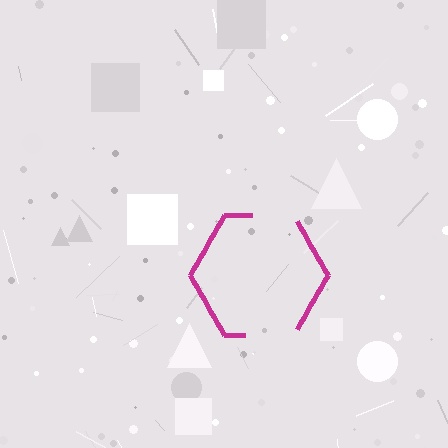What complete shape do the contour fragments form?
The contour fragments form a hexagon.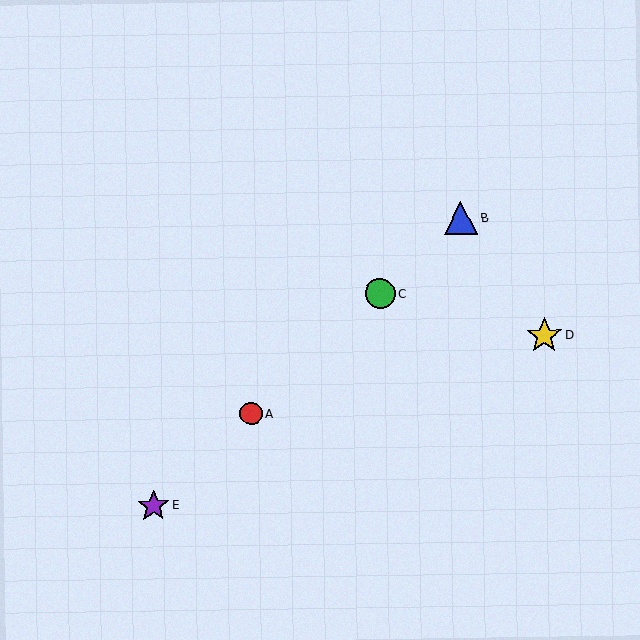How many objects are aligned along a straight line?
4 objects (A, B, C, E) are aligned along a straight line.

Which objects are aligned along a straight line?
Objects A, B, C, E are aligned along a straight line.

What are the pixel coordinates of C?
Object C is at (380, 294).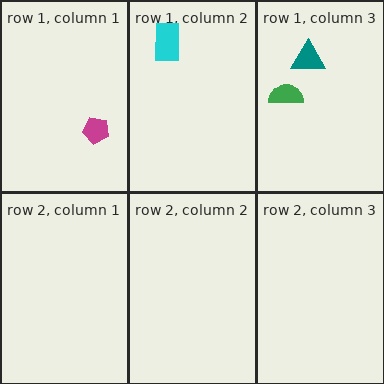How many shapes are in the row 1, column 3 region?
2.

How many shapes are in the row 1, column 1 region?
1.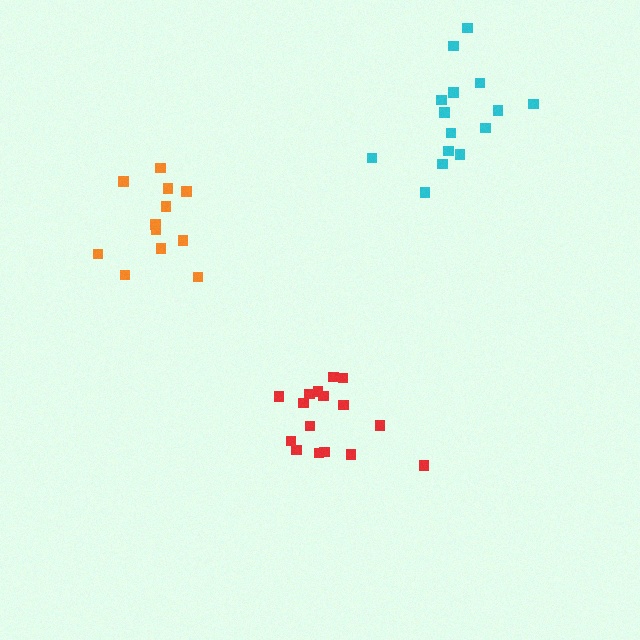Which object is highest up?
The cyan cluster is topmost.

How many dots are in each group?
Group 1: 15 dots, Group 2: 16 dots, Group 3: 12 dots (43 total).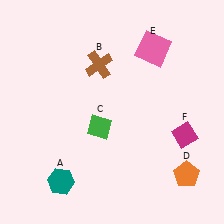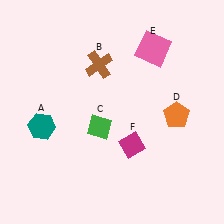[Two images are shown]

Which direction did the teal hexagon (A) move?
The teal hexagon (A) moved up.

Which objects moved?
The objects that moved are: the teal hexagon (A), the orange pentagon (D), the magenta diamond (F).